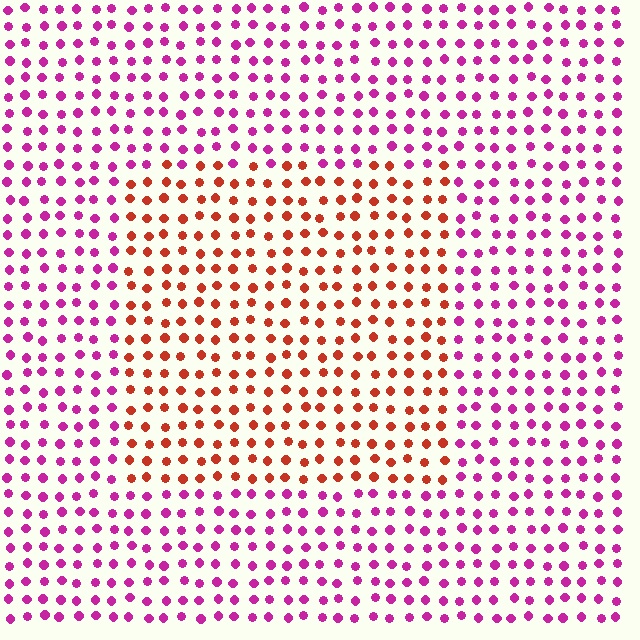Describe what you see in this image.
The image is filled with small magenta elements in a uniform arrangement. A rectangle-shaped region is visible where the elements are tinted to a slightly different hue, forming a subtle color boundary.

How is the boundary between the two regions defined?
The boundary is defined purely by a slight shift in hue (about 53 degrees). Spacing, size, and orientation are identical on both sides.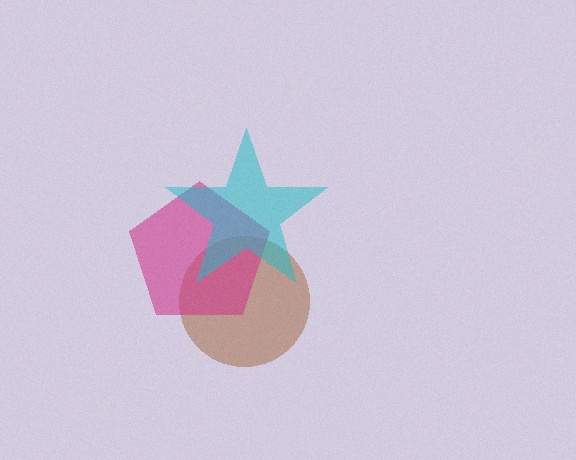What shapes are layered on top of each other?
The layered shapes are: a brown circle, a magenta pentagon, a cyan star.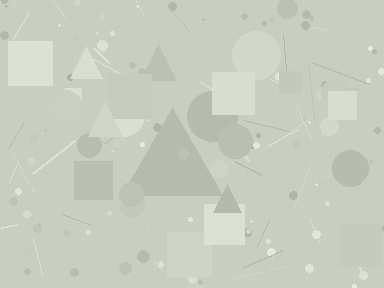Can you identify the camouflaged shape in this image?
The camouflaged shape is a triangle.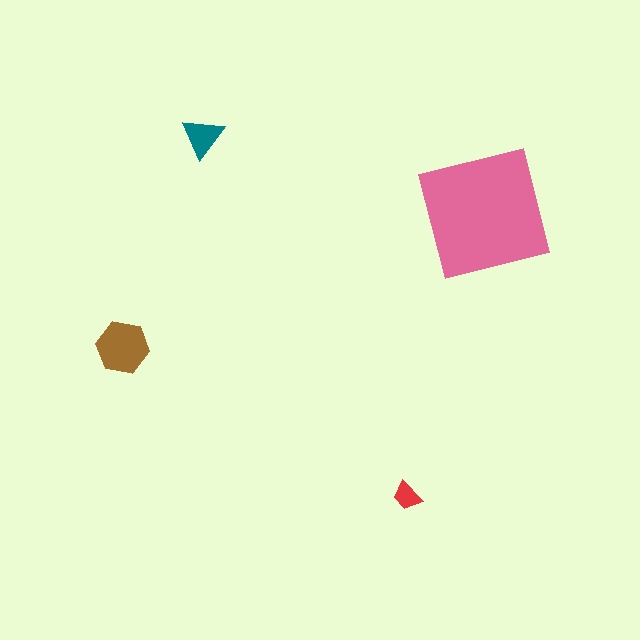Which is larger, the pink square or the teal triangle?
The pink square.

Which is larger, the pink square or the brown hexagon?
The pink square.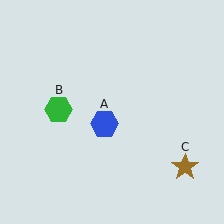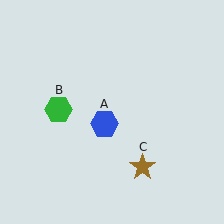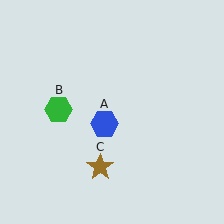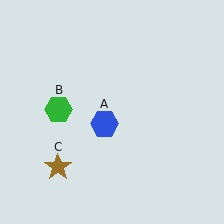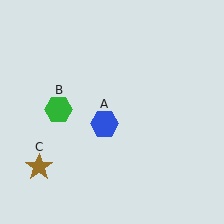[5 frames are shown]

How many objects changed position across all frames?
1 object changed position: brown star (object C).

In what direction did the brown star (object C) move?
The brown star (object C) moved left.